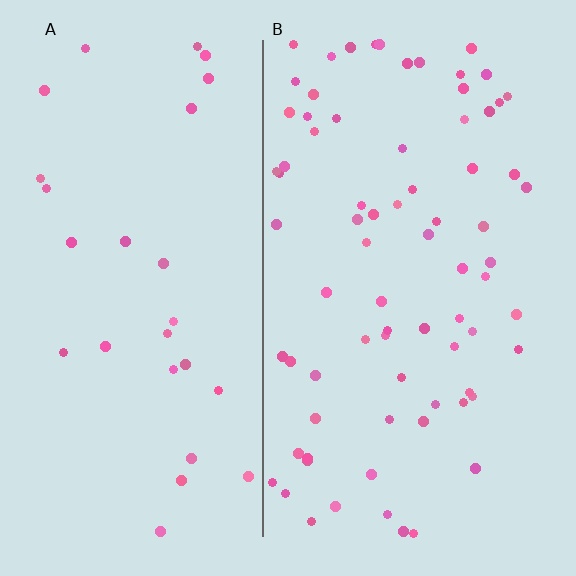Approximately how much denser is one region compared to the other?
Approximately 2.8× — region B over region A.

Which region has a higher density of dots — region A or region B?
B (the right).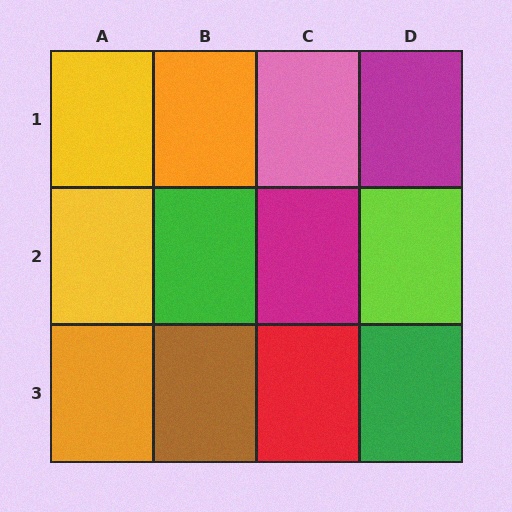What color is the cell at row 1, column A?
Yellow.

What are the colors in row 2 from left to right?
Yellow, green, magenta, lime.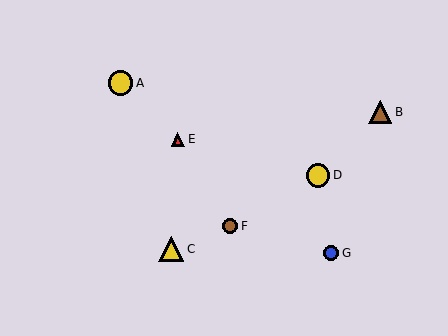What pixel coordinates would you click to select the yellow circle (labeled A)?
Click at (121, 83) to select the yellow circle A.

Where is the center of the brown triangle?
The center of the brown triangle is at (380, 112).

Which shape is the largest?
The yellow triangle (labeled C) is the largest.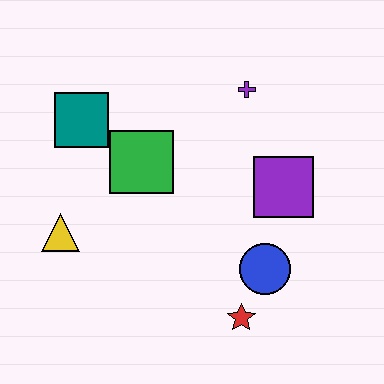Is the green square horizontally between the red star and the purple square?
No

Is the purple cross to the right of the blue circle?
No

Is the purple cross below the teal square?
No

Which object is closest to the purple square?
The blue circle is closest to the purple square.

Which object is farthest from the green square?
The red star is farthest from the green square.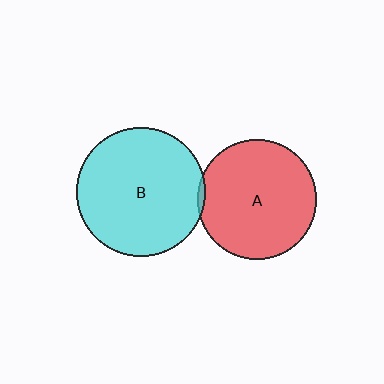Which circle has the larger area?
Circle B (cyan).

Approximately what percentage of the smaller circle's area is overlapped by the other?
Approximately 5%.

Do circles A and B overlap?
Yes.